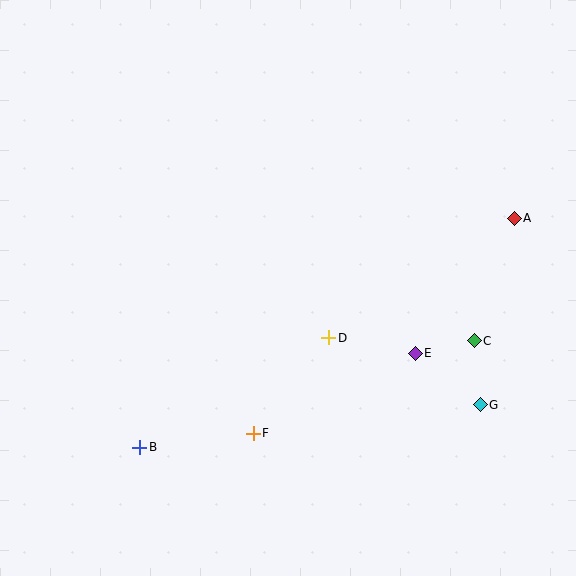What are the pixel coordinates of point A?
Point A is at (514, 218).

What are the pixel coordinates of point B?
Point B is at (140, 447).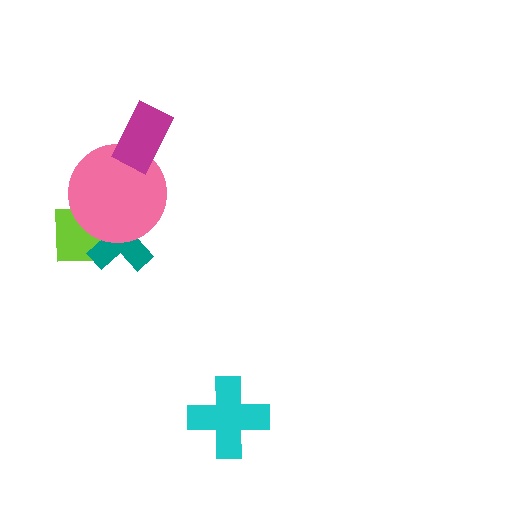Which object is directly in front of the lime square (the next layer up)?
The teal cross is directly in front of the lime square.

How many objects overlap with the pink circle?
3 objects overlap with the pink circle.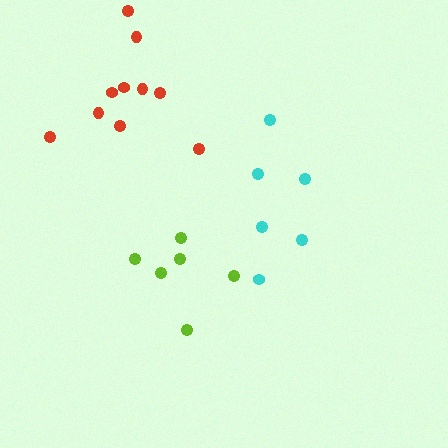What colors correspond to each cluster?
The clusters are colored: cyan, lime, red.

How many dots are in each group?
Group 1: 6 dots, Group 2: 6 dots, Group 3: 10 dots (22 total).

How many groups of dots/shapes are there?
There are 3 groups.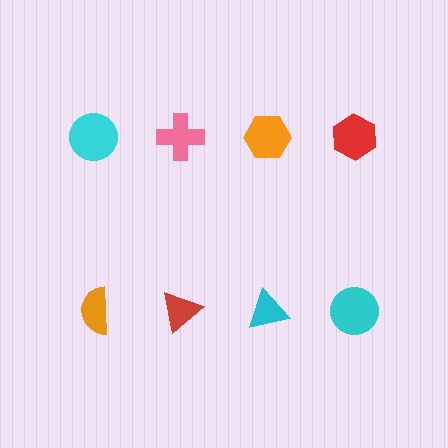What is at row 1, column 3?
An orange hexagon.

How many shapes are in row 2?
4 shapes.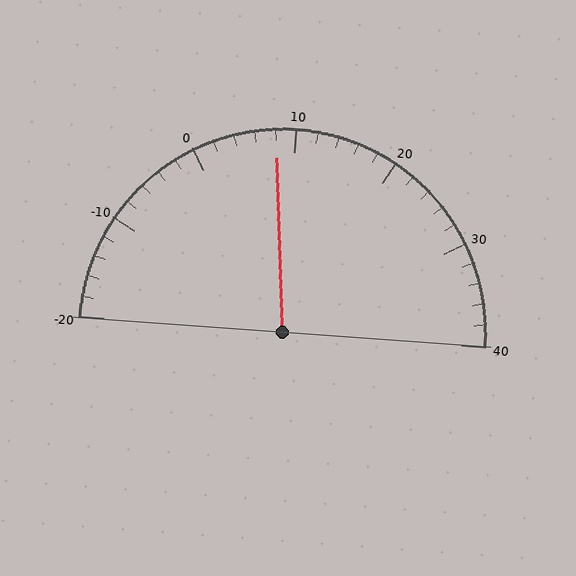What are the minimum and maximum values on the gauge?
The gauge ranges from -20 to 40.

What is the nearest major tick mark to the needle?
The nearest major tick mark is 10.